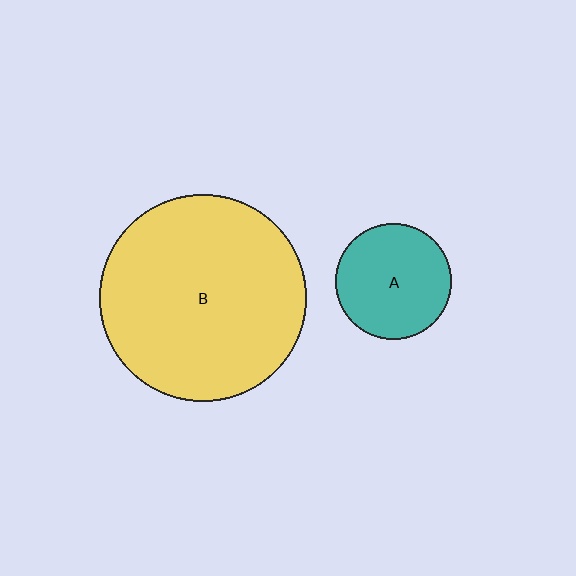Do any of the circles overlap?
No, none of the circles overlap.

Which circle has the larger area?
Circle B (yellow).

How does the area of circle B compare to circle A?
Approximately 3.2 times.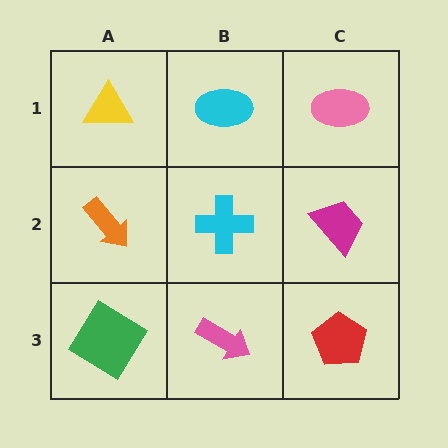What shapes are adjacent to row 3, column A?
An orange arrow (row 2, column A), a pink arrow (row 3, column B).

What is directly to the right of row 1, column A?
A cyan ellipse.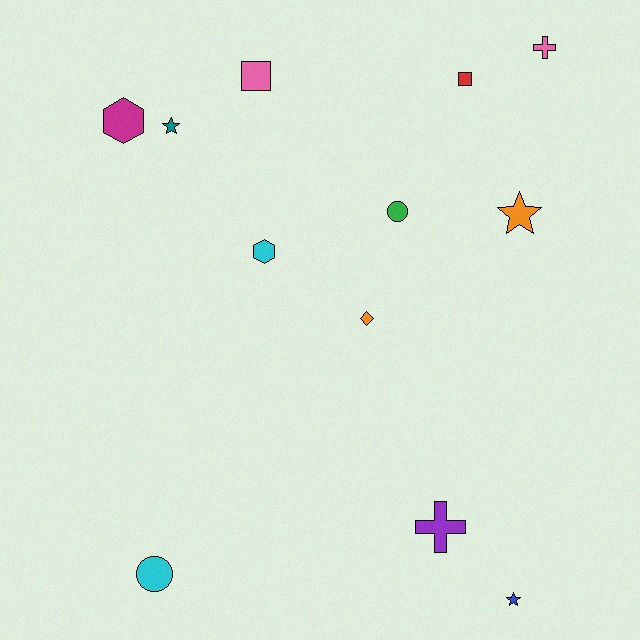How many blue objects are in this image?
There is 1 blue object.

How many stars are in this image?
There are 3 stars.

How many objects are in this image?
There are 12 objects.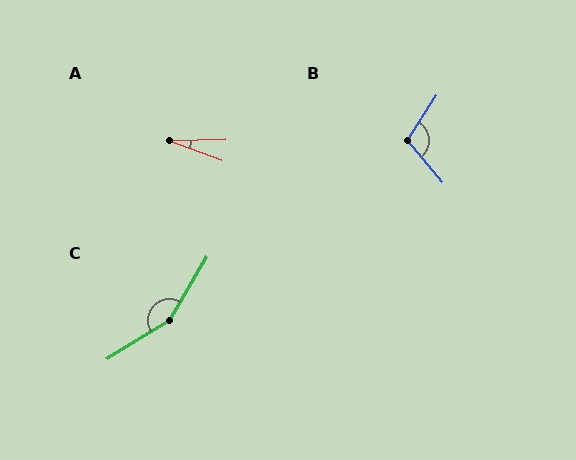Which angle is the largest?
C, at approximately 152 degrees.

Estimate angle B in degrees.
Approximately 107 degrees.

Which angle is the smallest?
A, at approximately 22 degrees.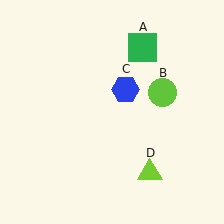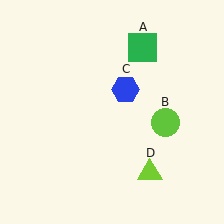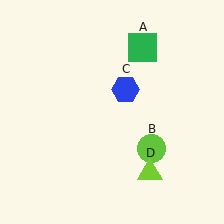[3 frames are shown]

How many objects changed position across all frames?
1 object changed position: lime circle (object B).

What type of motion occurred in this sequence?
The lime circle (object B) rotated clockwise around the center of the scene.